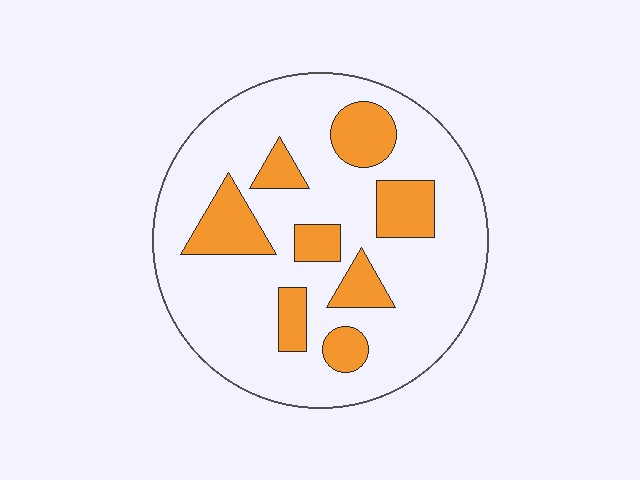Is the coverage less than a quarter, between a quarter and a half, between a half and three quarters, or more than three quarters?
Less than a quarter.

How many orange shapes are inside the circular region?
8.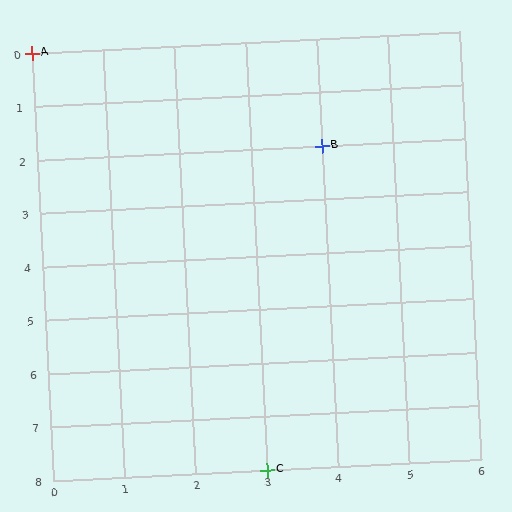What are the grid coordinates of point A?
Point A is at grid coordinates (0, 0).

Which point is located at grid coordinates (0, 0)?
Point A is at (0, 0).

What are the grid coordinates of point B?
Point B is at grid coordinates (4, 2).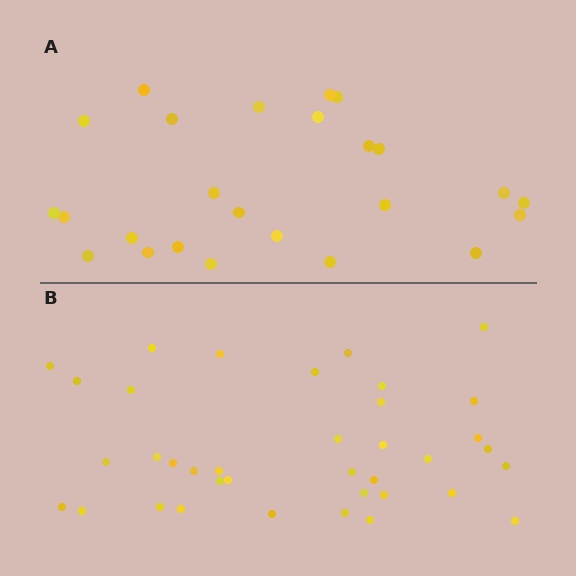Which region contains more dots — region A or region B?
Region B (the bottom region) has more dots.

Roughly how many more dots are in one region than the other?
Region B has roughly 12 or so more dots than region A.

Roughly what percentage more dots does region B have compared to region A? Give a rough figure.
About 50% more.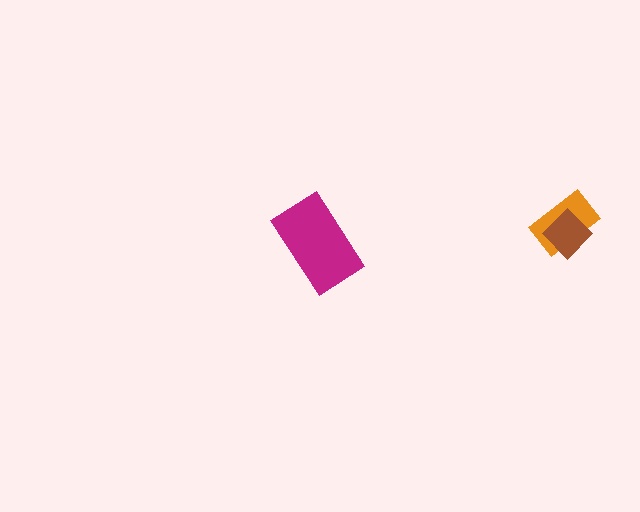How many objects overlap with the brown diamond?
1 object overlaps with the brown diamond.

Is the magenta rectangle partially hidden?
No, no other shape covers it.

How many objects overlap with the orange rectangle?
1 object overlaps with the orange rectangle.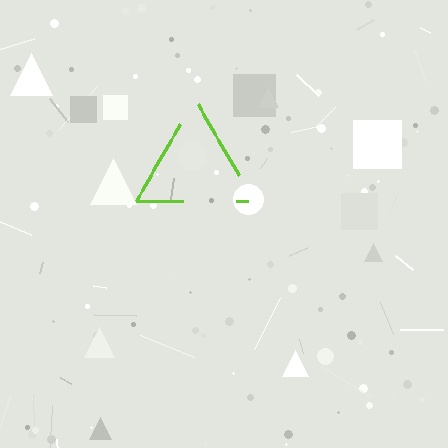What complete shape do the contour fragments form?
The contour fragments form a triangle.